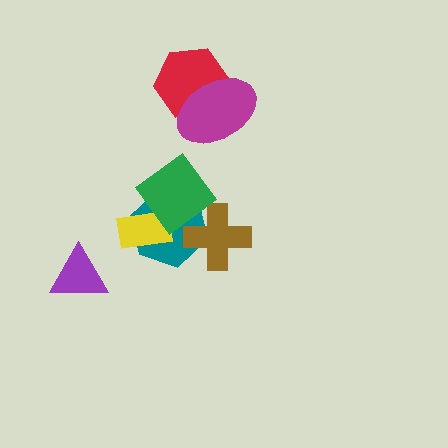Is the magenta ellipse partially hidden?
No, no other shape covers it.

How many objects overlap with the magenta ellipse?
1 object overlaps with the magenta ellipse.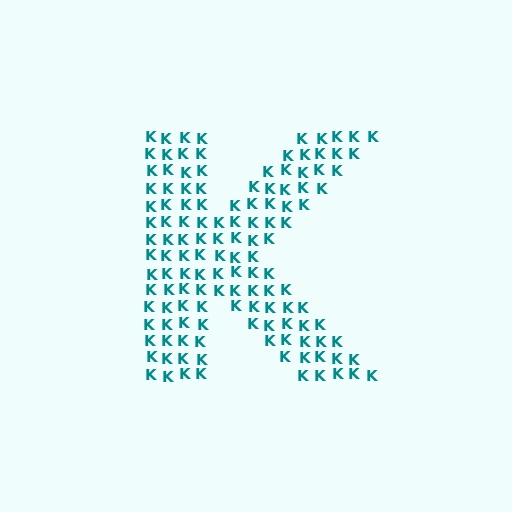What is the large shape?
The large shape is the letter K.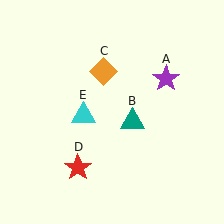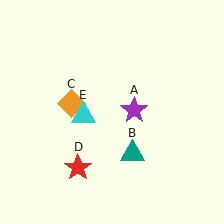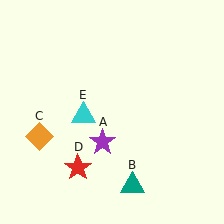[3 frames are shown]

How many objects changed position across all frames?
3 objects changed position: purple star (object A), teal triangle (object B), orange diamond (object C).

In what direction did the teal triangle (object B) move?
The teal triangle (object B) moved down.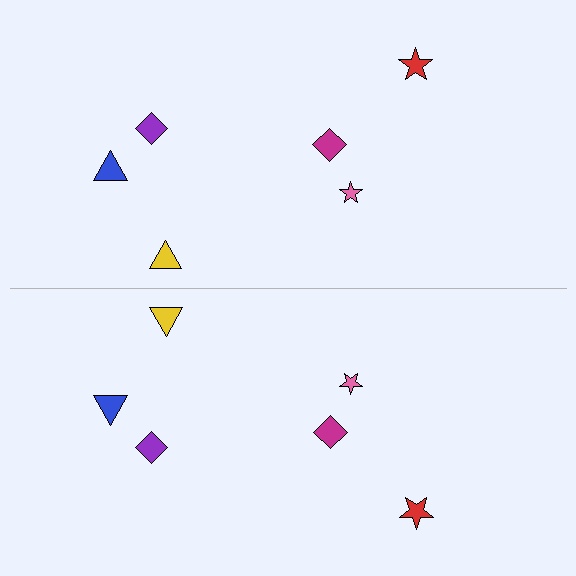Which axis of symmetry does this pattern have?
The pattern has a horizontal axis of symmetry running through the center of the image.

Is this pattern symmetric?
Yes, this pattern has bilateral (reflection) symmetry.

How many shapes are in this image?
There are 12 shapes in this image.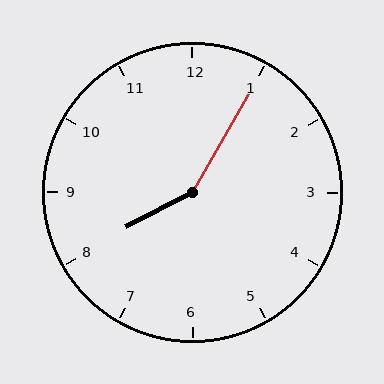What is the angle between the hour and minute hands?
Approximately 148 degrees.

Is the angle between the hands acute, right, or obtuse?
It is obtuse.